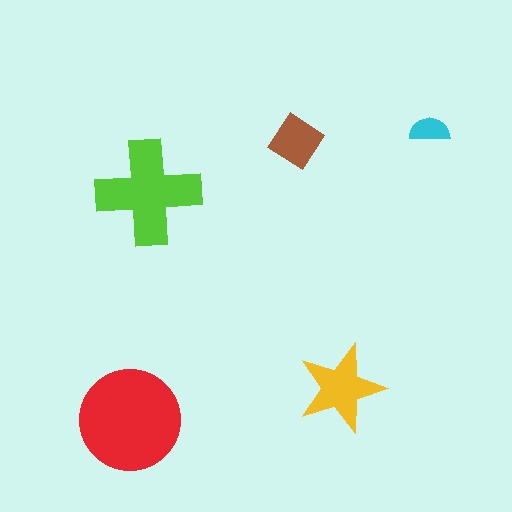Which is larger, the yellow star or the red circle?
The red circle.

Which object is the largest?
The red circle.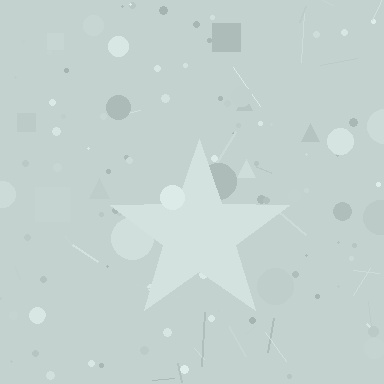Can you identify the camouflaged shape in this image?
The camouflaged shape is a star.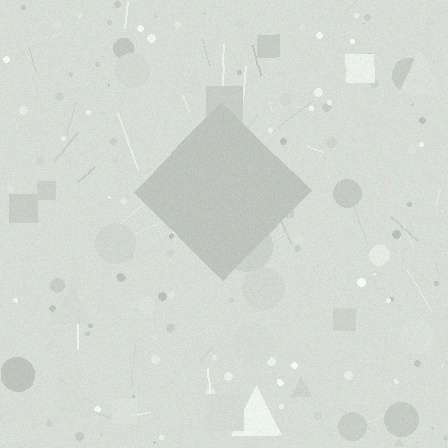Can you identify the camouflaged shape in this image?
The camouflaged shape is a diamond.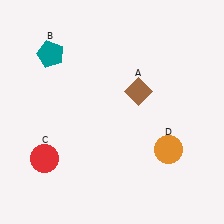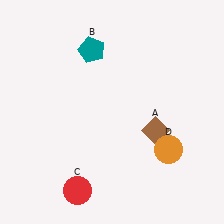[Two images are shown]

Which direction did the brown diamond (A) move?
The brown diamond (A) moved down.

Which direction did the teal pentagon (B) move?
The teal pentagon (B) moved right.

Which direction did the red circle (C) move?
The red circle (C) moved right.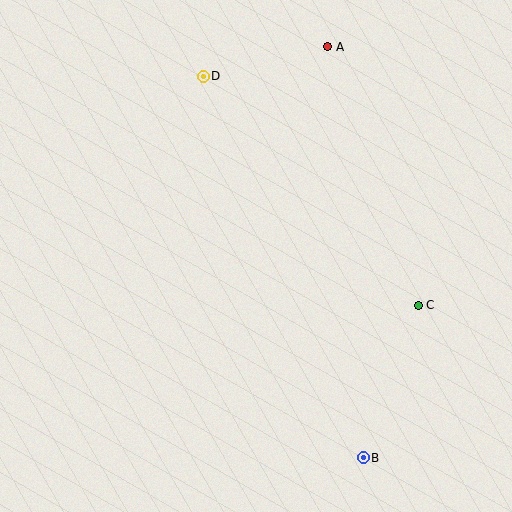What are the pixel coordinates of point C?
Point C is at (418, 305).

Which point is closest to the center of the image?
Point C at (418, 305) is closest to the center.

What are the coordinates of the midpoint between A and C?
The midpoint between A and C is at (373, 176).